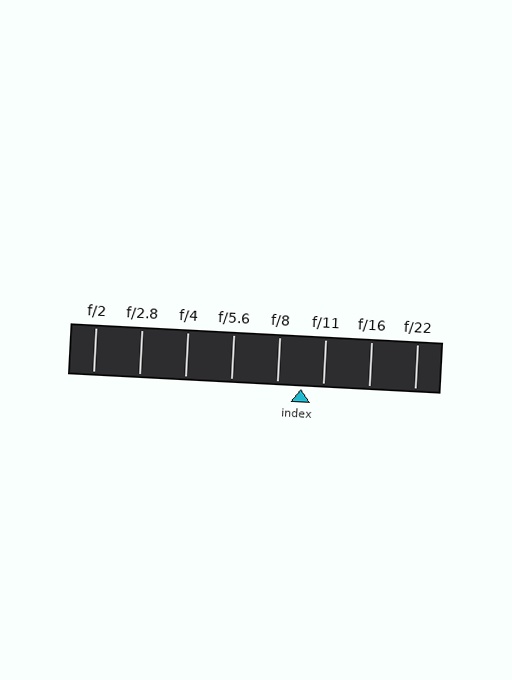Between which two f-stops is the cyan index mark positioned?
The index mark is between f/8 and f/11.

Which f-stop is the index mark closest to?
The index mark is closest to f/11.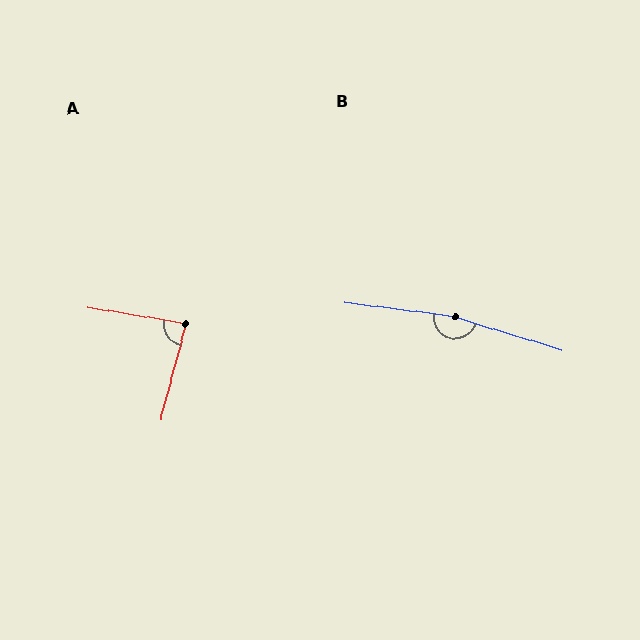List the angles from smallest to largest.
A (85°), B (170°).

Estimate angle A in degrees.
Approximately 85 degrees.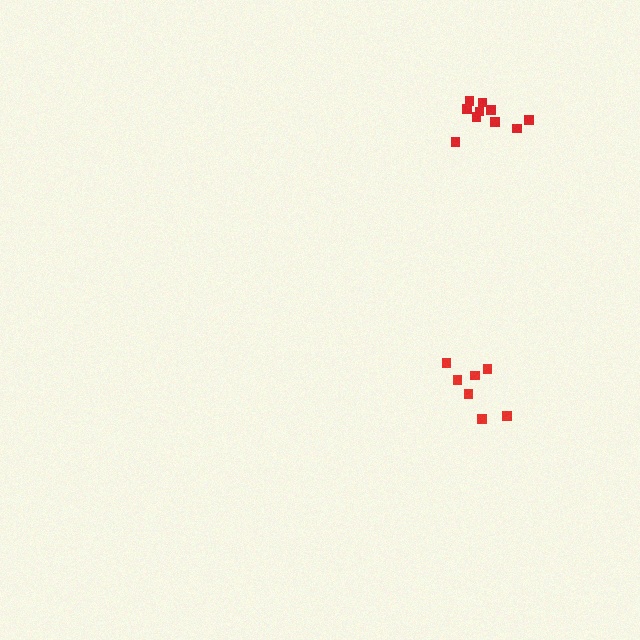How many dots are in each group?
Group 1: 7 dots, Group 2: 10 dots (17 total).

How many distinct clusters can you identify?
There are 2 distinct clusters.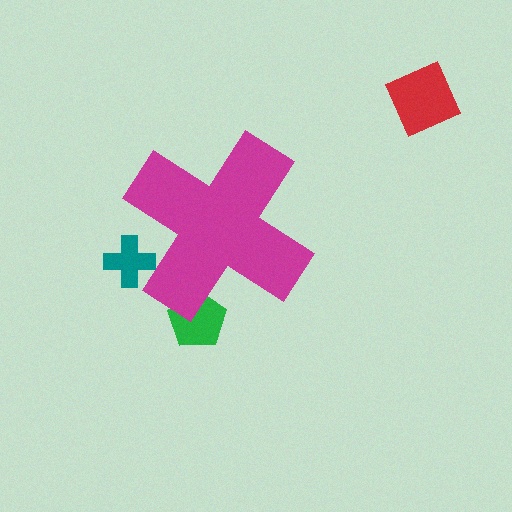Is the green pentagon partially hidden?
Yes, the green pentagon is partially hidden behind the magenta cross.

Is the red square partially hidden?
No, the red square is fully visible.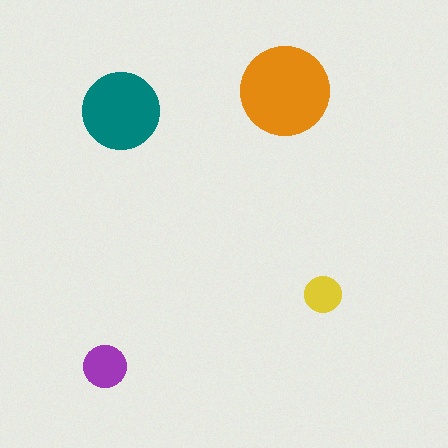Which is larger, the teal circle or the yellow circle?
The teal one.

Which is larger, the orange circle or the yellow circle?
The orange one.